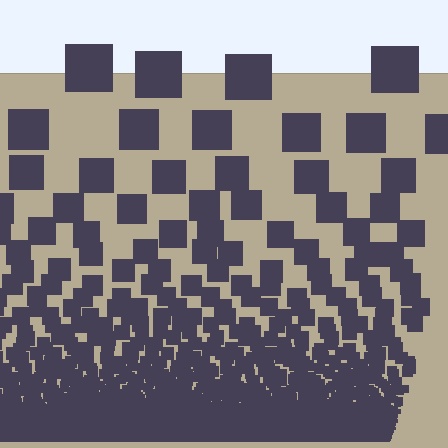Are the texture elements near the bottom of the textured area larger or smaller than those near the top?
Smaller. The gradient is inverted — elements near the bottom are smaller and denser.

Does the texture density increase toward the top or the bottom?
Density increases toward the bottom.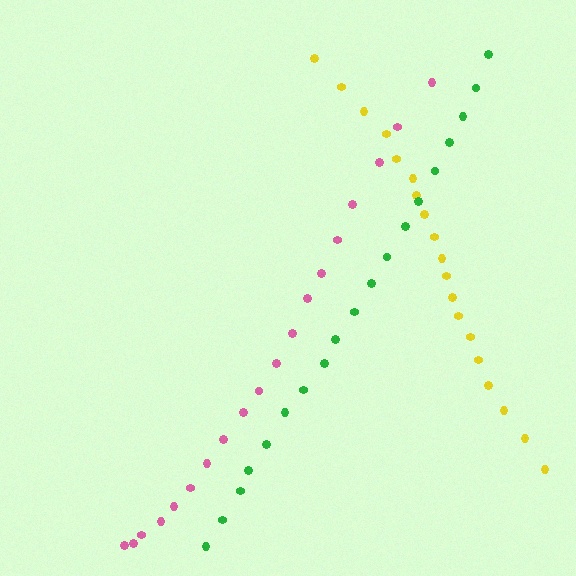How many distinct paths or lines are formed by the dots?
There are 3 distinct paths.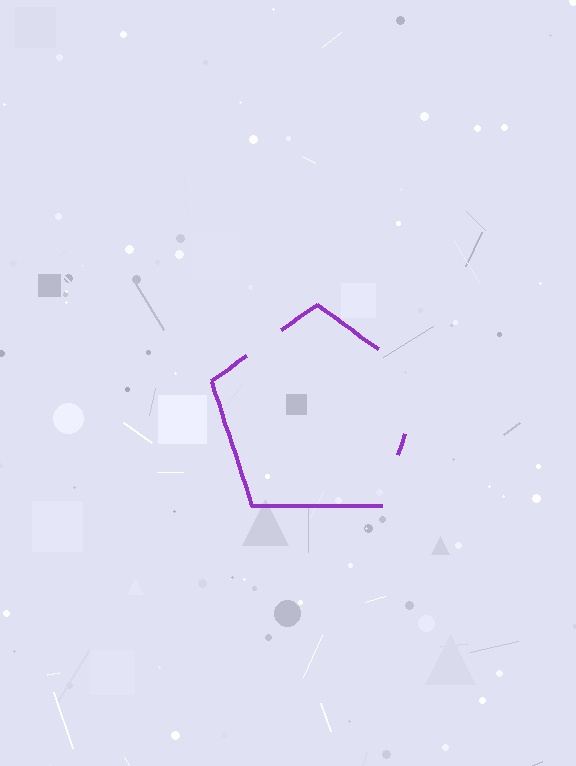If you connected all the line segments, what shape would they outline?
They would outline a pentagon.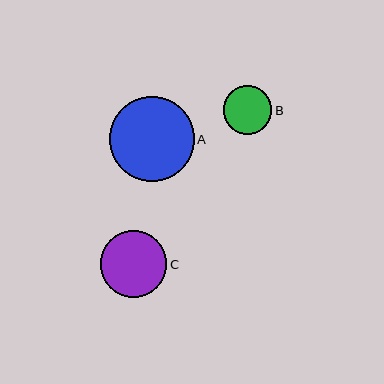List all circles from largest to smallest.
From largest to smallest: A, C, B.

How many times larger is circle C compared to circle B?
Circle C is approximately 1.4 times the size of circle B.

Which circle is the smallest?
Circle B is the smallest with a size of approximately 49 pixels.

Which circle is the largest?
Circle A is the largest with a size of approximately 85 pixels.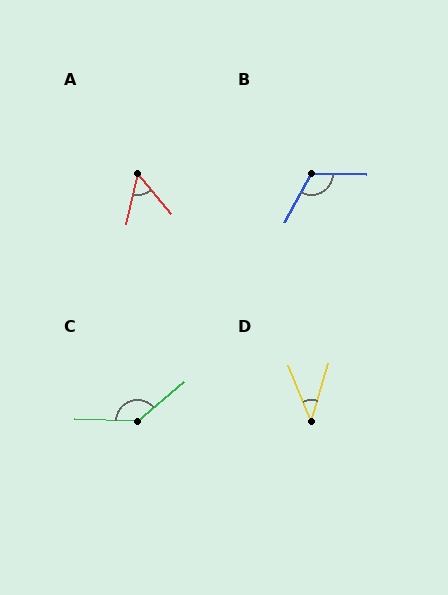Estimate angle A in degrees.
Approximately 53 degrees.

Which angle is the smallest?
D, at approximately 39 degrees.